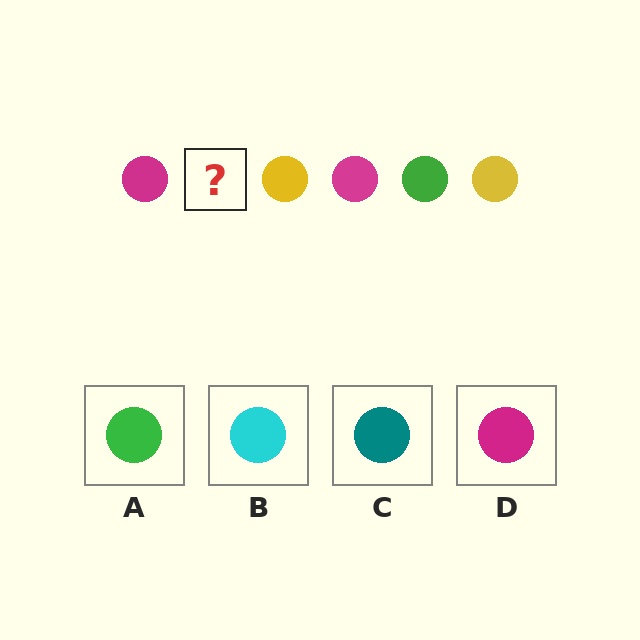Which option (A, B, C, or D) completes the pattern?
A.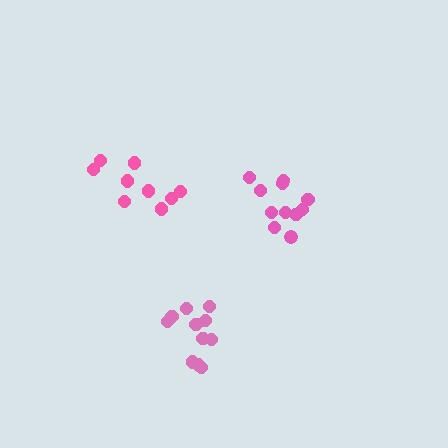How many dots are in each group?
Group 1: 11 dots, Group 2: 9 dots, Group 3: 11 dots (31 total).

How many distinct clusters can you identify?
There are 3 distinct clusters.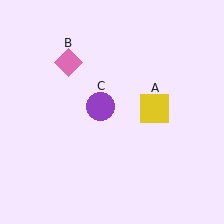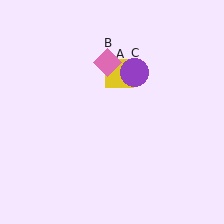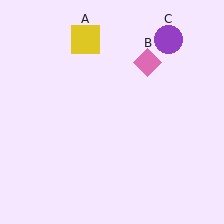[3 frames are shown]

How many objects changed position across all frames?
3 objects changed position: yellow square (object A), pink diamond (object B), purple circle (object C).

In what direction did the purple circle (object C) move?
The purple circle (object C) moved up and to the right.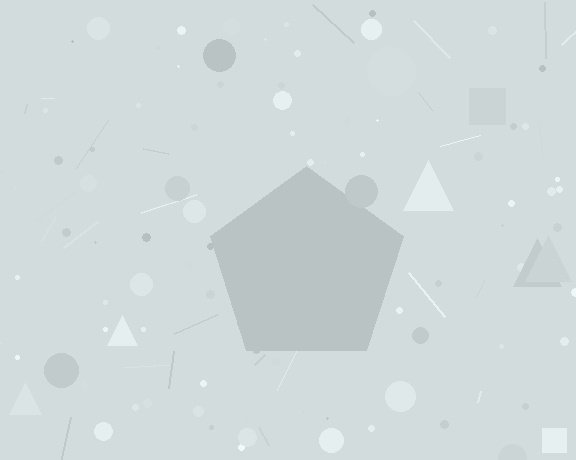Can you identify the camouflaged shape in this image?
The camouflaged shape is a pentagon.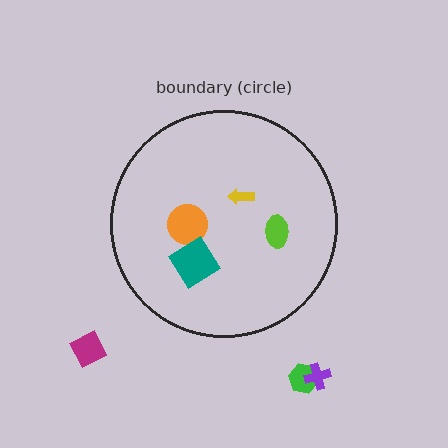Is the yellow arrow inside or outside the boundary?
Inside.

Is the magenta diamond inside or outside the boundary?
Outside.